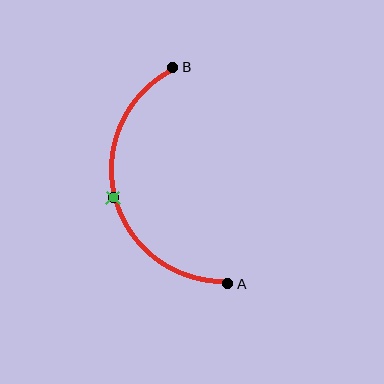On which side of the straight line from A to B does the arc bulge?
The arc bulges to the left of the straight line connecting A and B.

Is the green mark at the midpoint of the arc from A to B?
Yes. The green mark lies on the arc at equal arc-length from both A and B — it is the arc midpoint.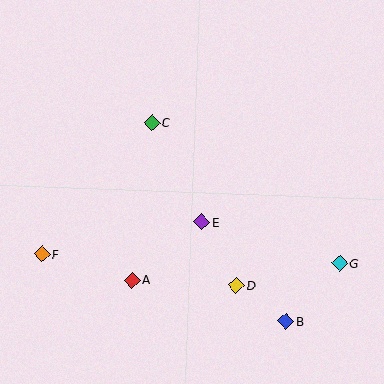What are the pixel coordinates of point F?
Point F is at (42, 254).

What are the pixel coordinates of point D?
Point D is at (236, 286).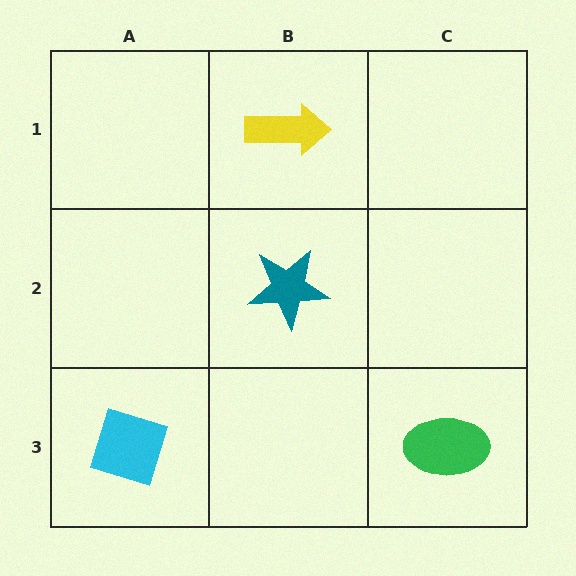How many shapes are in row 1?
1 shape.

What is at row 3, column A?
A cyan diamond.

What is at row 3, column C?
A green ellipse.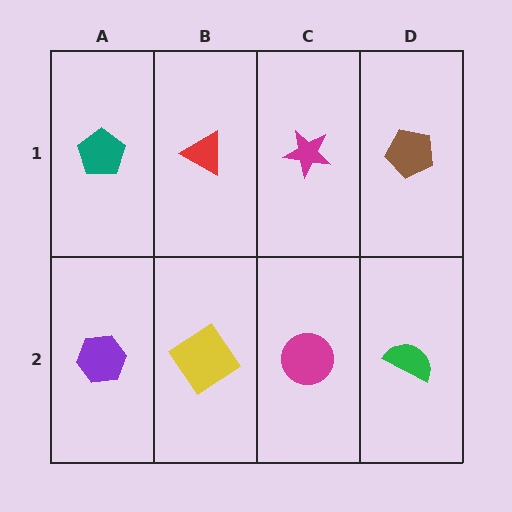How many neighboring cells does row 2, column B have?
3.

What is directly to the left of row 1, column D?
A magenta star.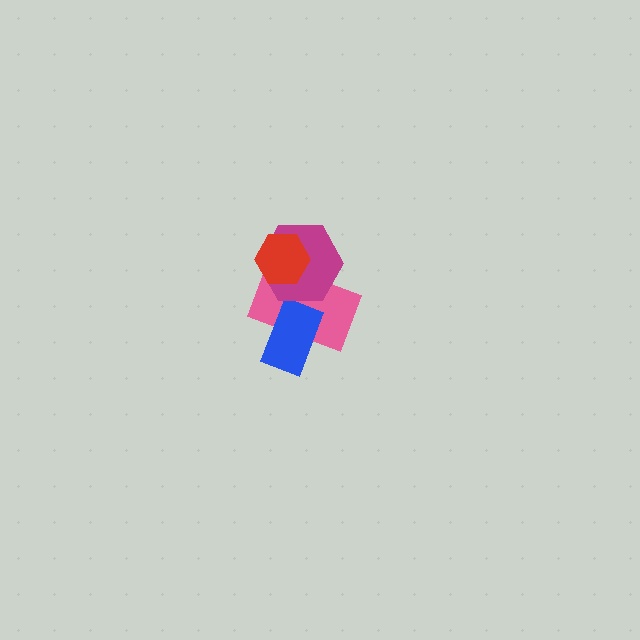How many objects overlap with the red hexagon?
2 objects overlap with the red hexagon.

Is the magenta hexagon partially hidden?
Yes, it is partially covered by another shape.